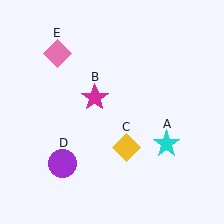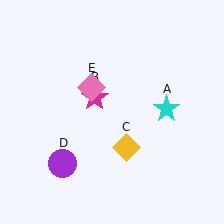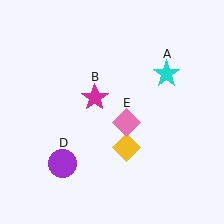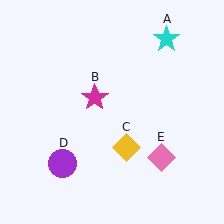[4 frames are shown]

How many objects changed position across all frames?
2 objects changed position: cyan star (object A), pink diamond (object E).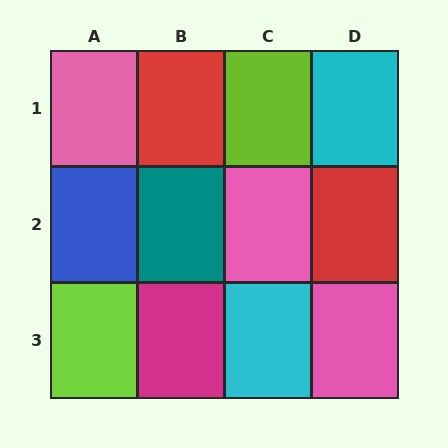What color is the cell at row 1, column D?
Cyan.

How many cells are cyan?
2 cells are cyan.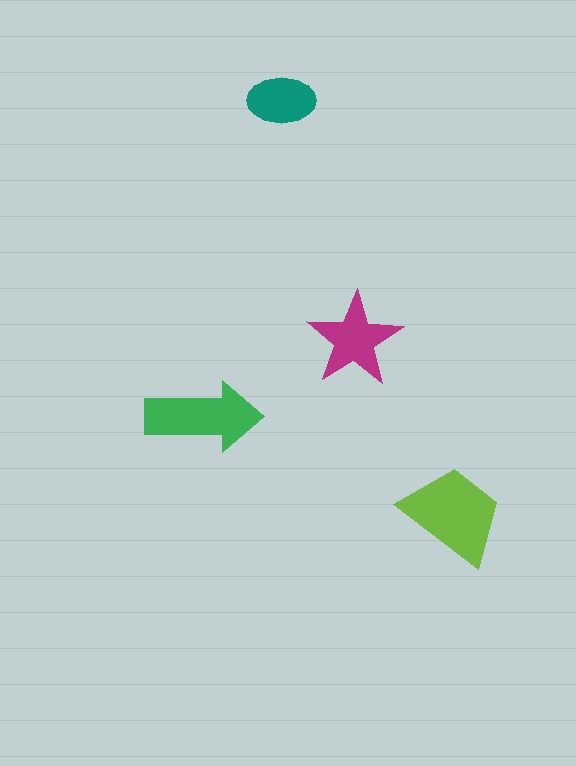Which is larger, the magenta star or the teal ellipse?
The magenta star.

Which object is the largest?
The lime trapezoid.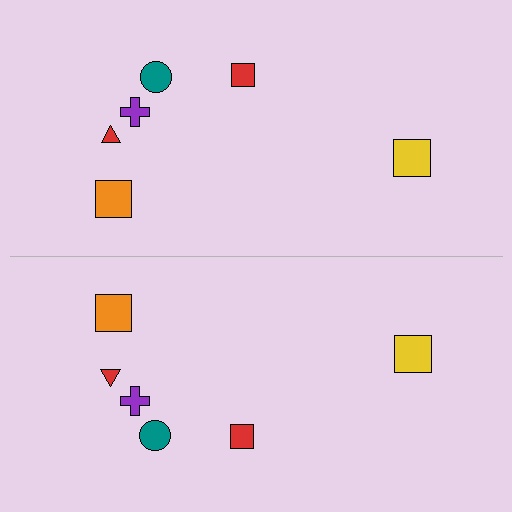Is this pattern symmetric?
Yes, this pattern has bilateral (reflection) symmetry.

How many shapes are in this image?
There are 12 shapes in this image.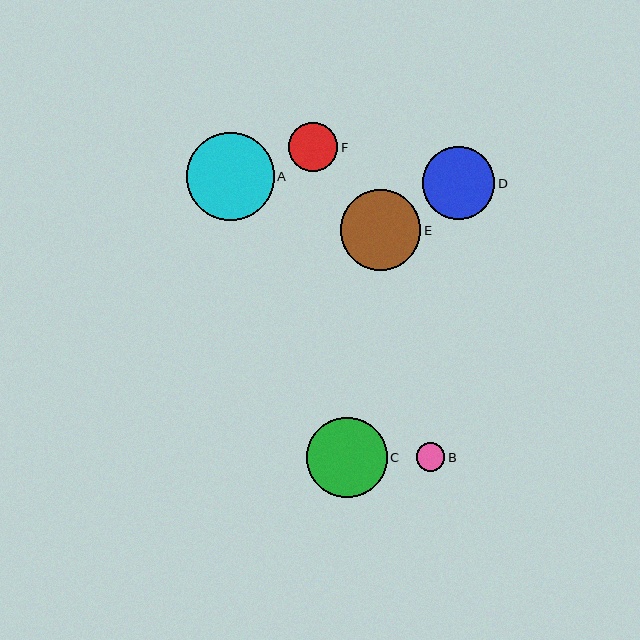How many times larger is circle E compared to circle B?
Circle E is approximately 2.8 times the size of circle B.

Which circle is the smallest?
Circle B is the smallest with a size of approximately 29 pixels.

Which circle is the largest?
Circle A is the largest with a size of approximately 88 pixels.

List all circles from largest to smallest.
From largest to smallest: A, C, E, D, F, B.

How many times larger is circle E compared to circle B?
Circle E is approximately 2.8 times the size of circle B.